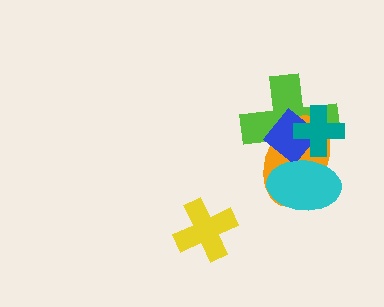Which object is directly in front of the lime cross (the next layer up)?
The orange ellipse is directly in front of the lime cross.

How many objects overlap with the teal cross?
4 objects overlap with the teal cross.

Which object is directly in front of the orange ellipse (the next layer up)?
The blue diamond is directly in front of the orange ellipse.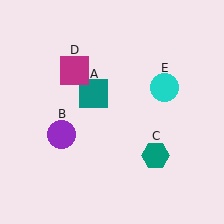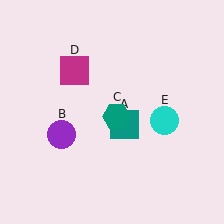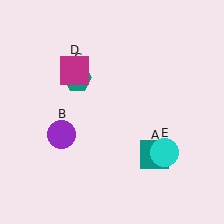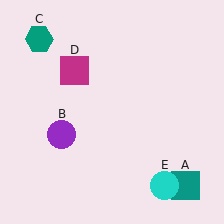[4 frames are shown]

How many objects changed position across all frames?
3 objects changed position: teal square (object A), teal hexagon (object C), cyan circle (object E).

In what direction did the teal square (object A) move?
The teal square (object A) moved down and to the right.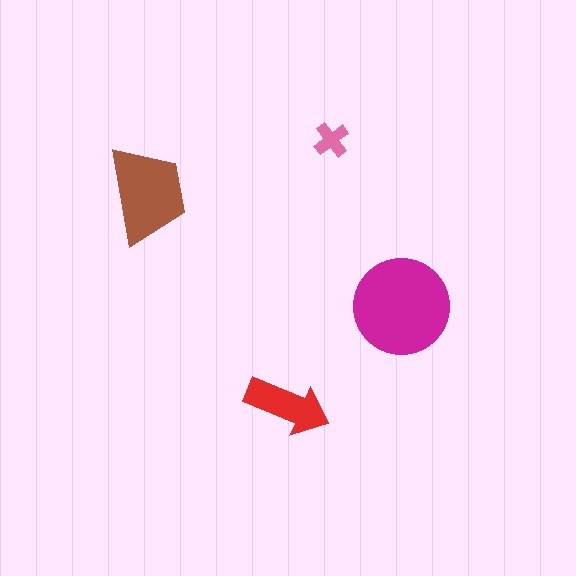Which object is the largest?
The magenta circle.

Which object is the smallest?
The pink cross.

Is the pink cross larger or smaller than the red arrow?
Smaller.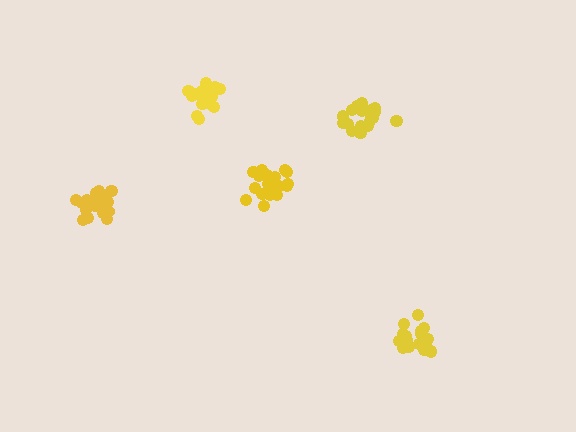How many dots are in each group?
Group 1: 19 dots, Group 2: 21 dots, Group 3: 17 dots, Group 4: 19 dots, Group 5: 20 dots (96 total).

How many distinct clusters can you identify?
There are 5 distinct clusters.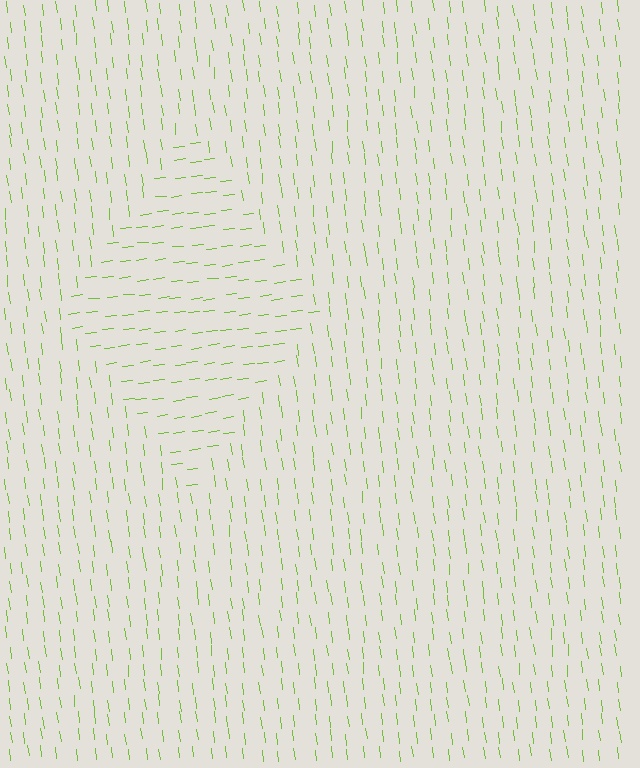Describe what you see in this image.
The image is filled with small lime line segments. A diamond region in the image has lines oriented differently from the surrounding lines, creating a visible texture boundary.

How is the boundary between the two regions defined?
The boundary is defined purely by a change in line orientation (approximately 90 degrees difference). All lines are the same color and thickness.